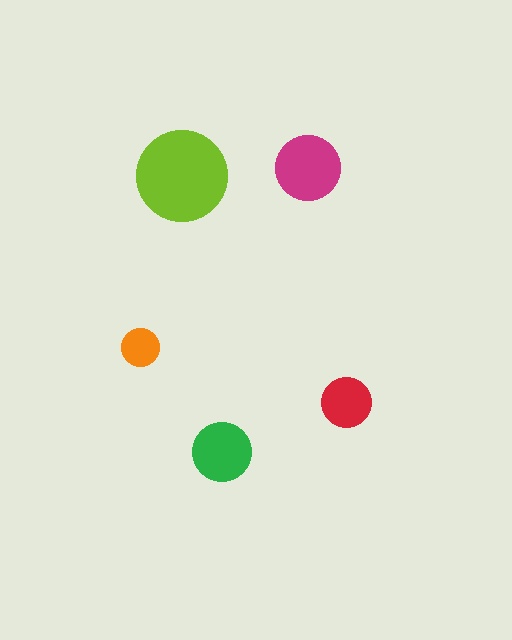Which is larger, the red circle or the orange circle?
The red one.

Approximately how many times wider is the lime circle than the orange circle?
About 2.5 times wider.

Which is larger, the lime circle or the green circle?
The lime one.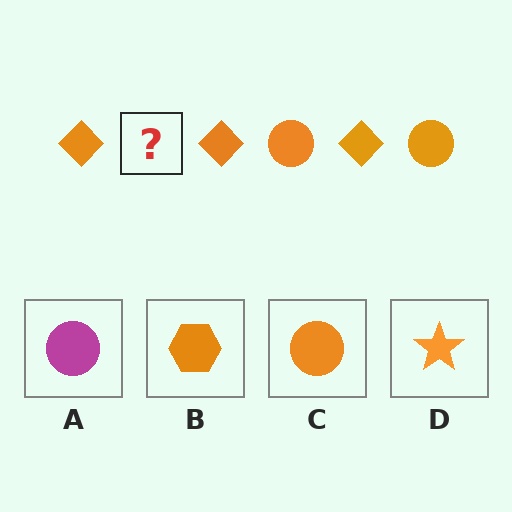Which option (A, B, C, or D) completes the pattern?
C.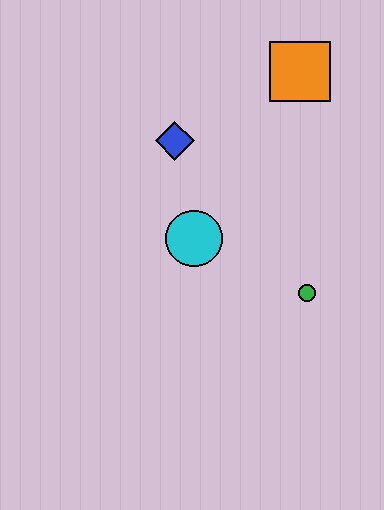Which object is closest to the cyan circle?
The blue diamond is closest to the cyan circle.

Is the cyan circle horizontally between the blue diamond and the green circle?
Yes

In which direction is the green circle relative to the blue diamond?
The green circle is below the blue diamond.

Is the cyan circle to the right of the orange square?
No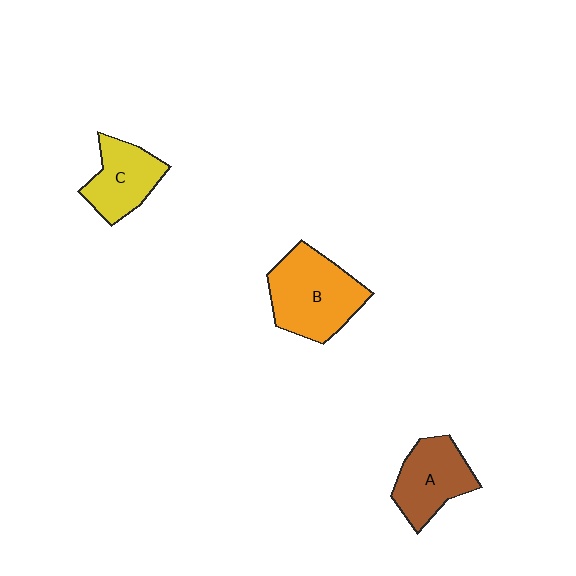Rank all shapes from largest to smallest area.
From largest to smallest: B (orange), A (brown), C (yellow).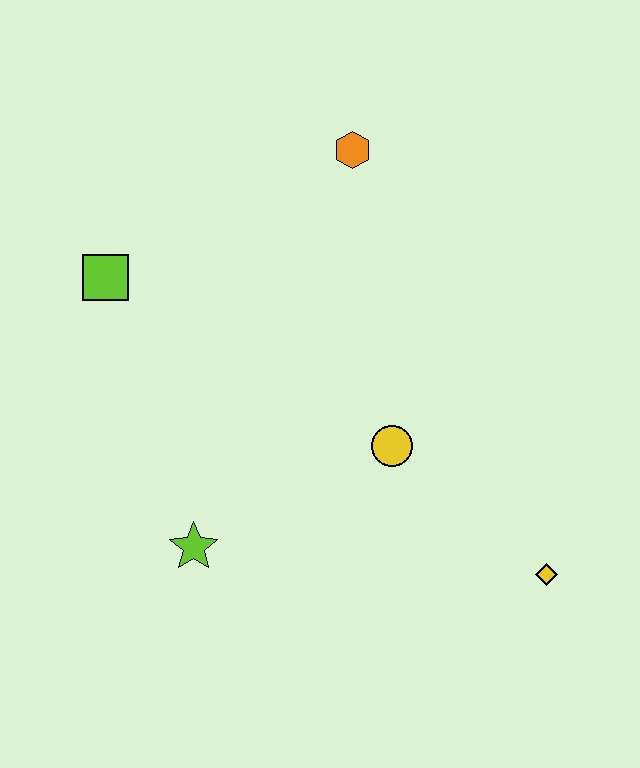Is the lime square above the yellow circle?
Yes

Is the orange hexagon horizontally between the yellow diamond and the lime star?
Yes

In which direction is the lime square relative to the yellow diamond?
The lime square is to the left of the yellow diamond.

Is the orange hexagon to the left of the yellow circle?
Yes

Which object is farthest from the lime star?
The orange hexagon is farthest from the lime star.